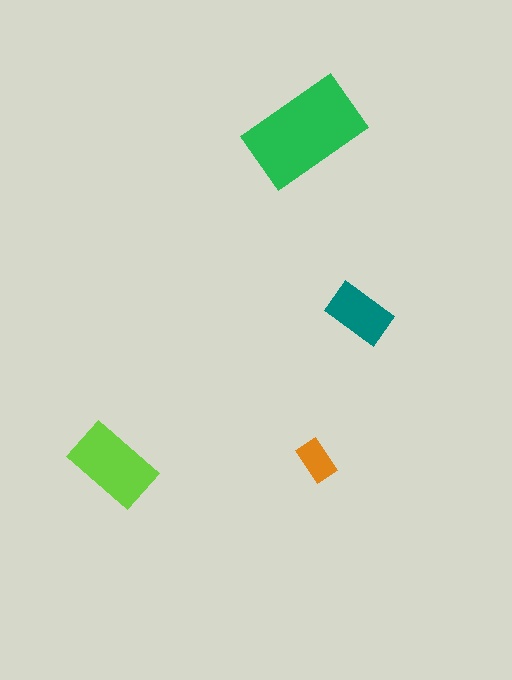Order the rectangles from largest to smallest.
the green one, the lime one, the teal one, the orange one.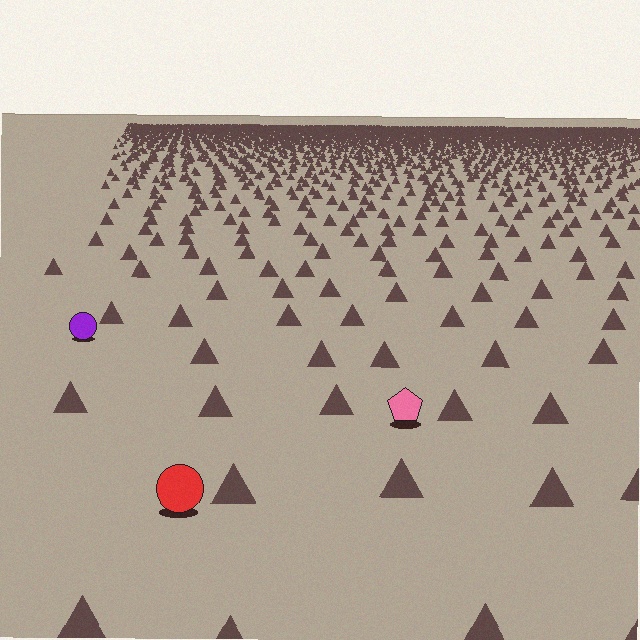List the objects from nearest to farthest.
From nearest to farthest: the red circle, the pink pentagon, the purple circle.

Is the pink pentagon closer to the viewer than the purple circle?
Yes. The pink pentagon is closer — you can tell from the texture gradient: the ground texture is coarser near it.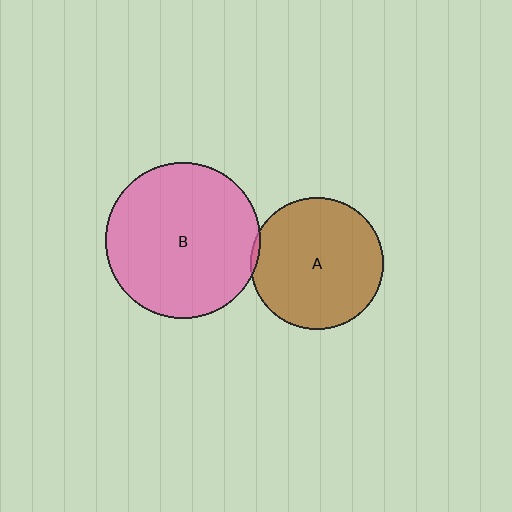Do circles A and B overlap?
Yes.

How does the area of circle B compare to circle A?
Approximately 1.4 times.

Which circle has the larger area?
Circle B (pink).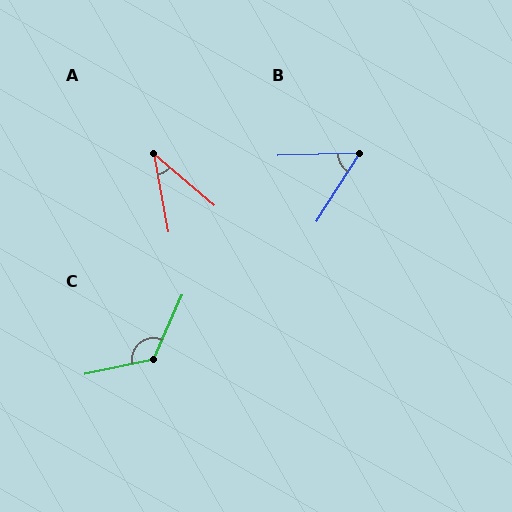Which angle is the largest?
C, at approximately 125 degrees.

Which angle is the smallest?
A, at approximately 39 degrees.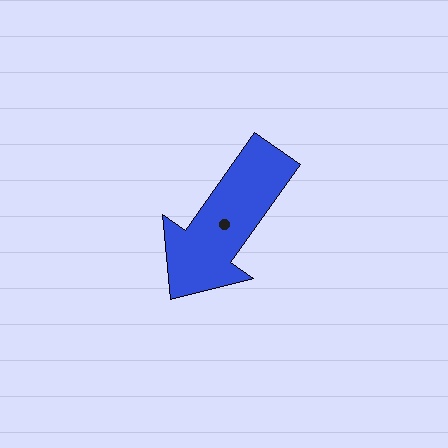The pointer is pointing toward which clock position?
Roughly 7 o'clock.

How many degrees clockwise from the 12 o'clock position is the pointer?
Approximately 215 degrees.